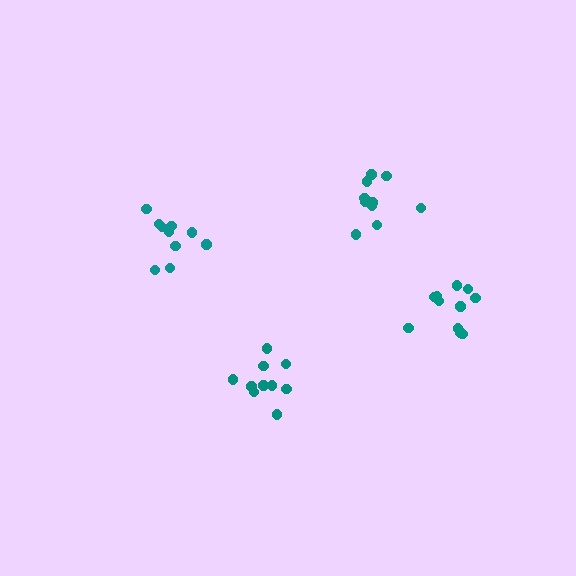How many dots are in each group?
Group 1: 10 dots, Group 2: 11 dots, Group 3: 10 dots, Group 4: 11 dots (42 total).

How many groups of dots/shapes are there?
There are 4 groups.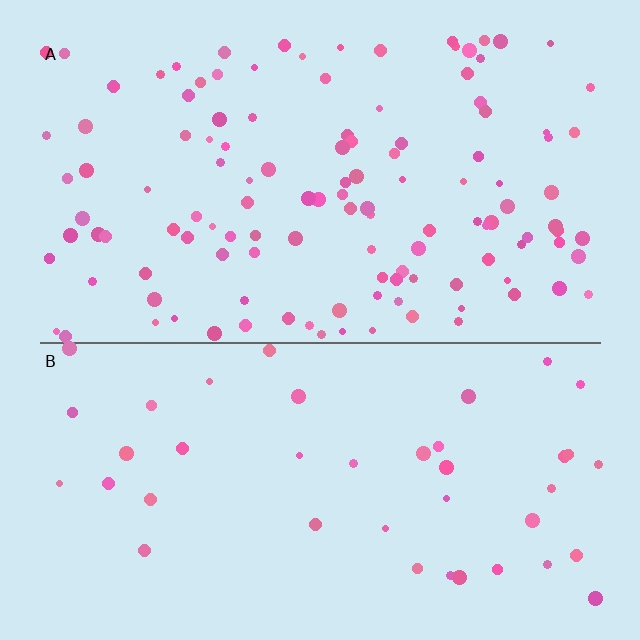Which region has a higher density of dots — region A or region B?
A (the top).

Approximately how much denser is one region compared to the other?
Approximately 3.0× — region A over region B.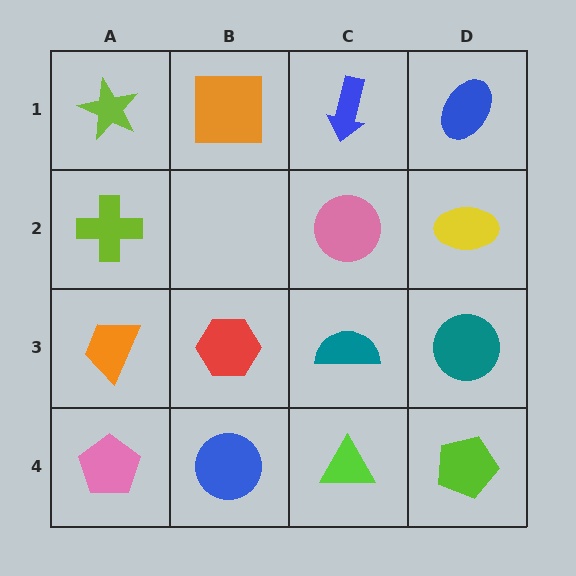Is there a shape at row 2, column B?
No, that cell is empty.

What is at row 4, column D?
A lime pentagon.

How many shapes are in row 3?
4 shapes.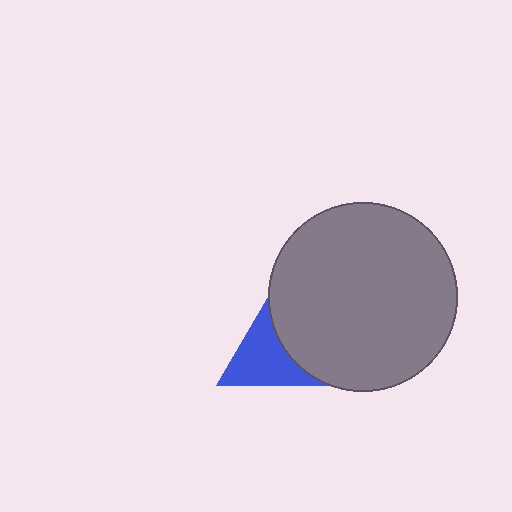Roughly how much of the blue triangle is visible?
Most of it is visible (roughly 65%).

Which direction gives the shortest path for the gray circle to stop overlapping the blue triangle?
Moving right gives the shortest separation.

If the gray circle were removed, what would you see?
You would see the complete blue triangle.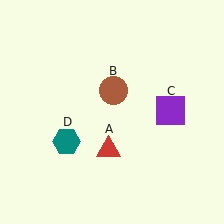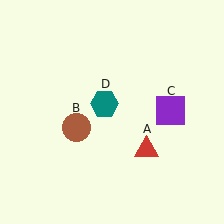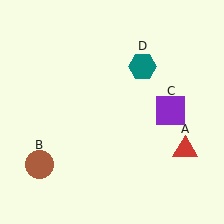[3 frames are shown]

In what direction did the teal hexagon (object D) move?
The teal hexagon (object D) moved up and to the right.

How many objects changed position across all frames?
3 objects changed position: red triangle (object A), brown circle (object B), teal hexagon (object D).